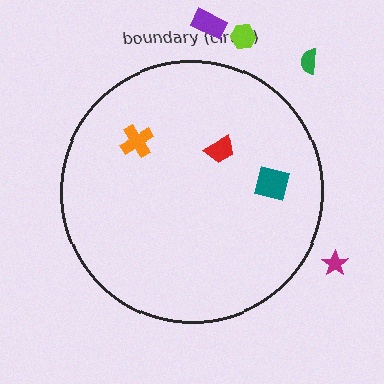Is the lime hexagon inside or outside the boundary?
Outside.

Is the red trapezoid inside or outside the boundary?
Inside.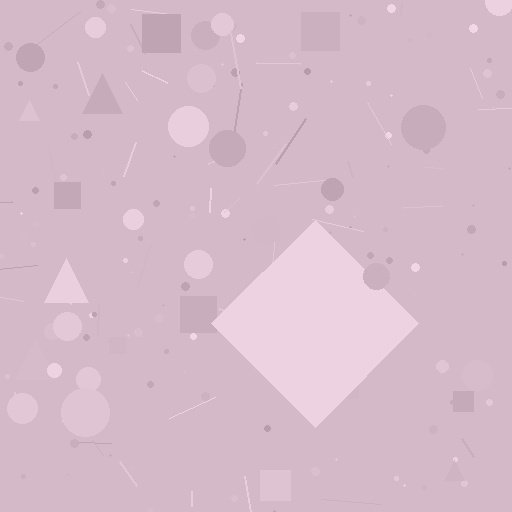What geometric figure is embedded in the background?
A diamond is embedded in the background.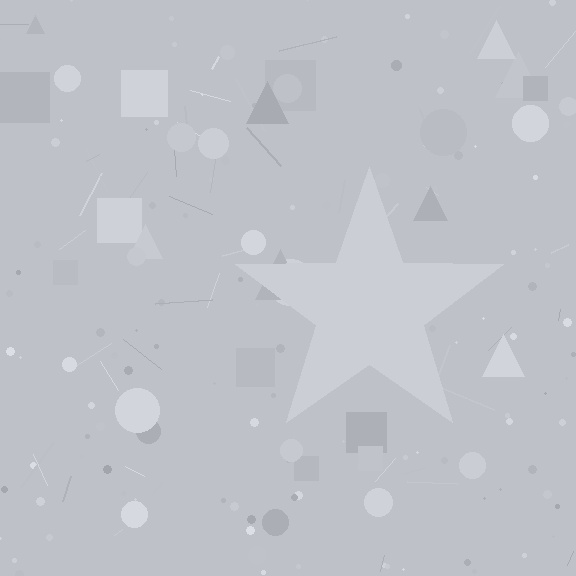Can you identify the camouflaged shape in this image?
The camouflaged shape is a star.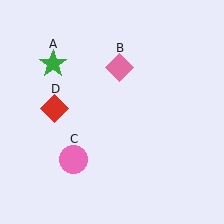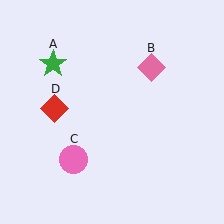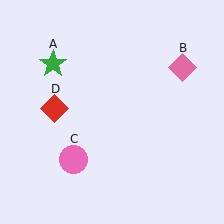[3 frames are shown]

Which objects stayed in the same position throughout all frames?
Green star (object A) and pink circle (object C) and red diamond (object D) remained stationary.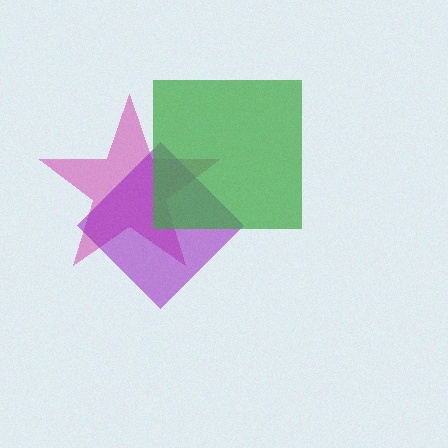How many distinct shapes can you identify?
There are 3 distinct shapes: a magenta star, a purple diamond, a green square.